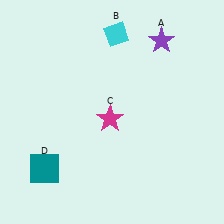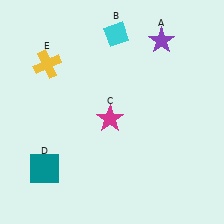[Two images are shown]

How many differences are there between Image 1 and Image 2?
There is 1 difference between the two images.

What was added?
A yellow cross (E) was added in Image 2.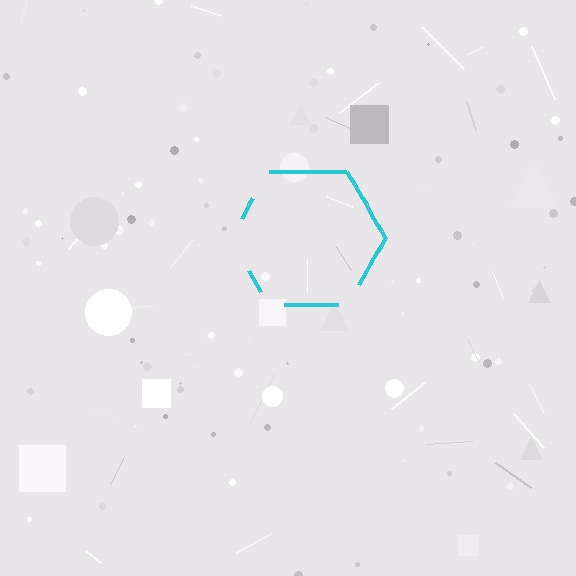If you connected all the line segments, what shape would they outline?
They would outline a hexagon.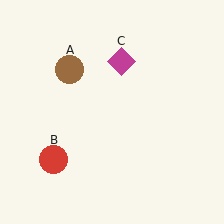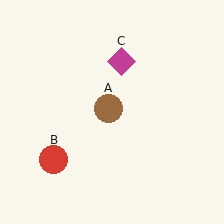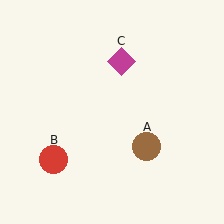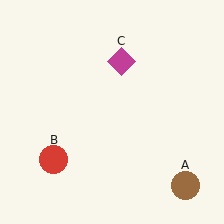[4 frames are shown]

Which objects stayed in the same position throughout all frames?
Red circle (object B) and magenta diamond (object C) remained stationary.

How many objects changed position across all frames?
1 object changed position: brown circle (object A).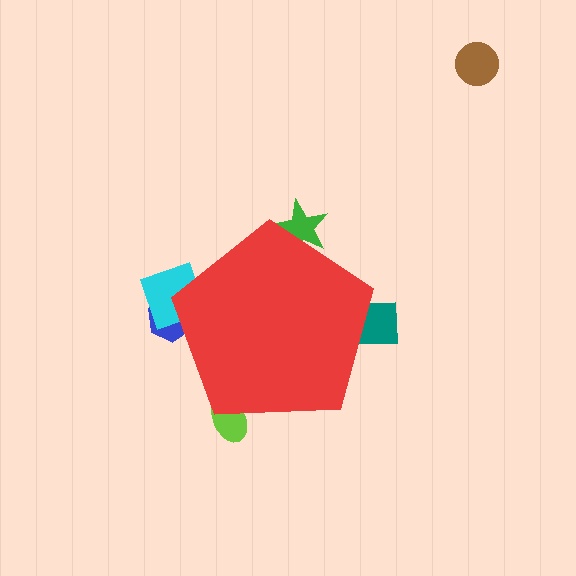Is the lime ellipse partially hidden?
Yes, the lime ellipse is partially hidden behind the red pentagon.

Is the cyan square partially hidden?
Yes, the cyan square is partially hidden behind the red pentagon.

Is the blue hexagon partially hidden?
Yes, the blue hexagon is partially hidden behind the red pentagon.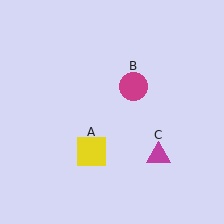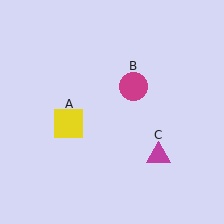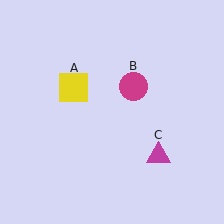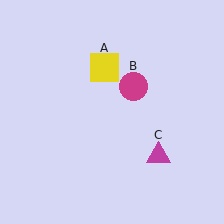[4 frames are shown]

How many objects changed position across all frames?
1 object changed position: yellow square (object A).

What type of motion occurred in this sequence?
The yellow square (object A) rotated clockwise around the center of the scene.